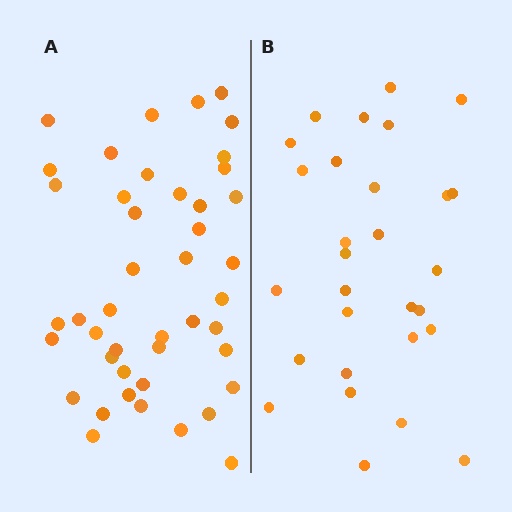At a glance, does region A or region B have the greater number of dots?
Region A (the left region) has more dots.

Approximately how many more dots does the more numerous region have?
Region A has approximately 15 more dots than region B.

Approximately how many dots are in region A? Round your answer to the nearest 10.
About 40 dots. (The exact count is 44, which rounds to 40.)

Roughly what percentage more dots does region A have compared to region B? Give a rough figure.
About 50% more.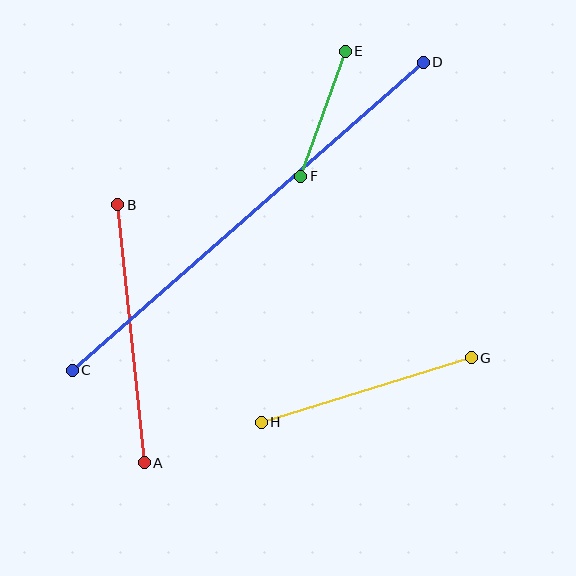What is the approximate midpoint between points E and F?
The midpoint is at approximately (323, 114) pixels.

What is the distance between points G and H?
The distance is approximately 220 pixels.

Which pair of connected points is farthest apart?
Points C and D are farthest apart.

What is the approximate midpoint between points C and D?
The midpoint is at approximately (248, 216) pixels.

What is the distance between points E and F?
The distance is approximately 133 pixels.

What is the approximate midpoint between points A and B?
The midpoint is at approximately (131, 334) pixels.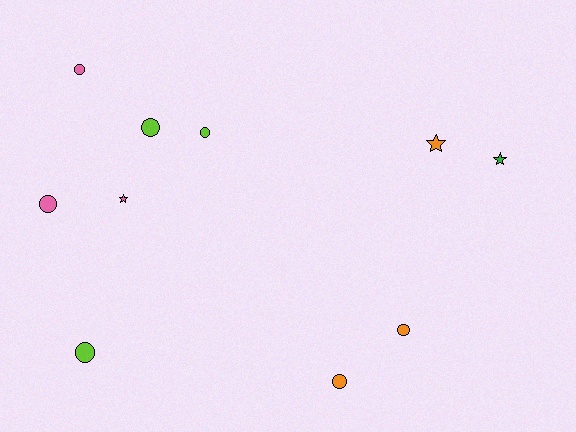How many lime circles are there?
There are 3 lime circles.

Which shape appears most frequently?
Circle, with 7 objects.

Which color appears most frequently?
Pink, with 3 objects.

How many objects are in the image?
There are 10 objects.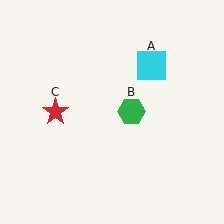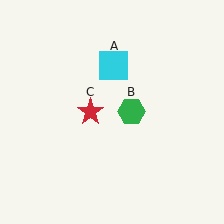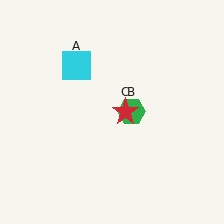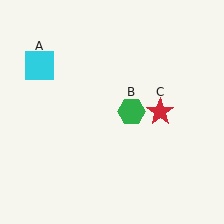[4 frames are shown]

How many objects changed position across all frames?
2 objects changed position: cyan square (object A), red star (object C).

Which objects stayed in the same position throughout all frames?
Green hexagon (object B) remained stationary.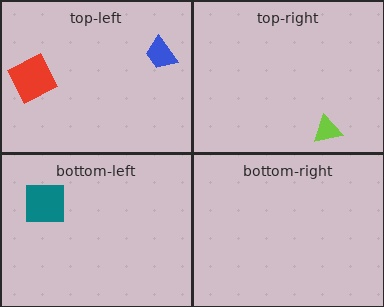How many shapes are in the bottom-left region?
1.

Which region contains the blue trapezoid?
The top-left region.